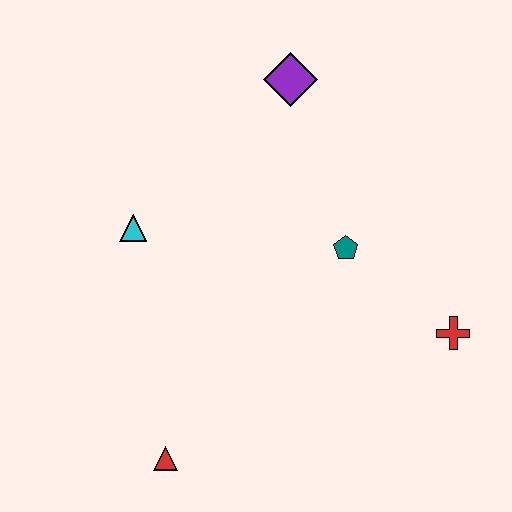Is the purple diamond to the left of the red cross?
Yes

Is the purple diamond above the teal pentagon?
Yes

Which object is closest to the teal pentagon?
The red cross is closest to the teal pentagon.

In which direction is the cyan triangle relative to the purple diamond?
The cyan triangle is to the left of the purple diamond.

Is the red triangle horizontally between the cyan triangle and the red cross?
Yes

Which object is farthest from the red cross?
The cyan triangle is farthest from the red cross.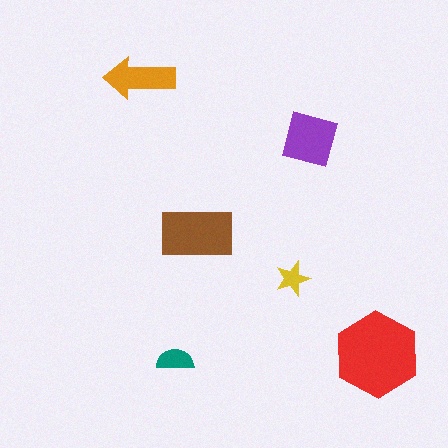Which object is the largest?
The red hexagon.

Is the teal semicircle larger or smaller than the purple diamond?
Smaller.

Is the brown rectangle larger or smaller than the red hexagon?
Smaller.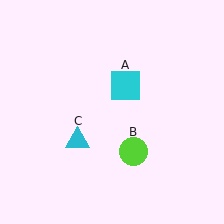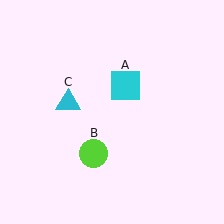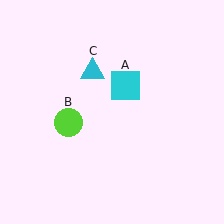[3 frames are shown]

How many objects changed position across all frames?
2 objects changed position: lime circle (object B), cyan triangle (object C).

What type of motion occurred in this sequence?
The lime circle (object B), cyan triangle (object C) rotated clockwise around the center of the scene.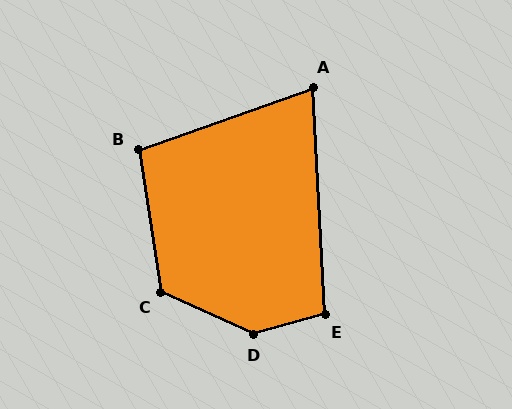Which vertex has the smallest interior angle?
A, at approximately 74 degrees.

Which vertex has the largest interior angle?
D, at approximately 140 degrees.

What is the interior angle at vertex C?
Approximately 123 degrees (obtuse).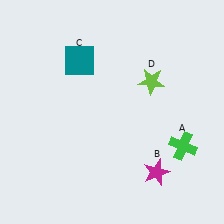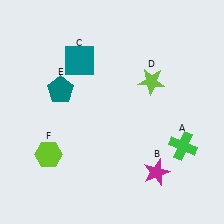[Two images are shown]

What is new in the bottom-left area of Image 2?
A lime hexagon (F) was added in the bottom-left area of Image 2.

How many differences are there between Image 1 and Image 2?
There are 2 differences between the two images.